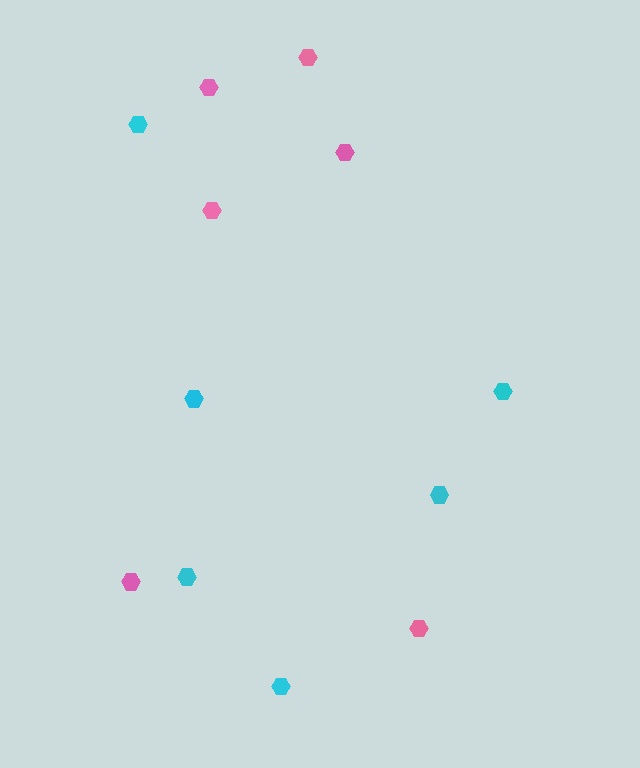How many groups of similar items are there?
There are 2 groups: one group of pink hexagons (6) and one group of cyan hexagons (6).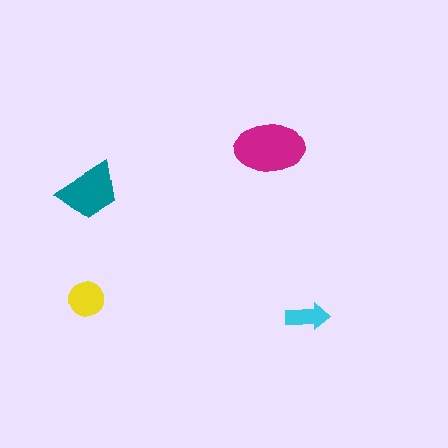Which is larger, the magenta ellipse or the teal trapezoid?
The magenta ellipse.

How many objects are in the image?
There are 4 objects in the image.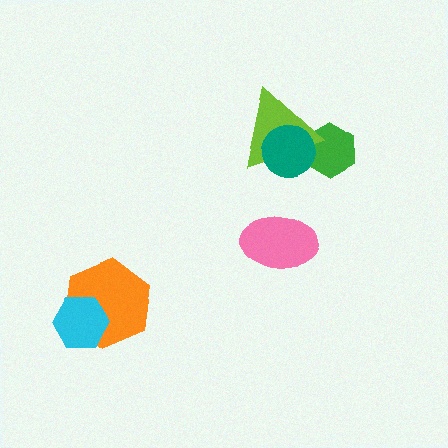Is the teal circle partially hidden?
No, no other shape covers it.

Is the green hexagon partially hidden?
Yes, it is partially covered by another shape.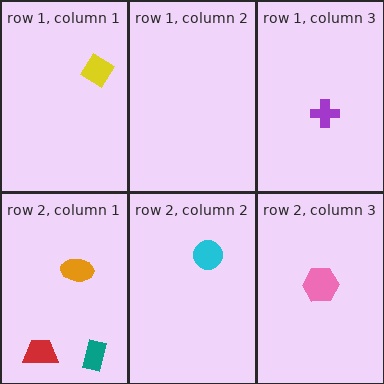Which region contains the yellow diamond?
The row 1, column 1 region.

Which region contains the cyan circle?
The row 2, column 2 region.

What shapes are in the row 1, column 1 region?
The yellow diamond.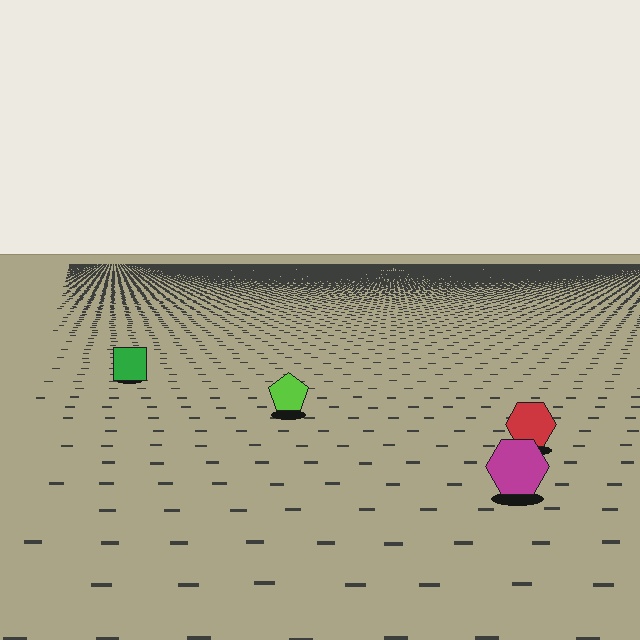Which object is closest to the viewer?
The magenta hexagon is closest. The texture marks near it are larger and more spread out.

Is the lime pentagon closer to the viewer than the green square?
Yes. The lime pentagon is closer — you can tell from the texture gradient: the ground texture is coarser near it.